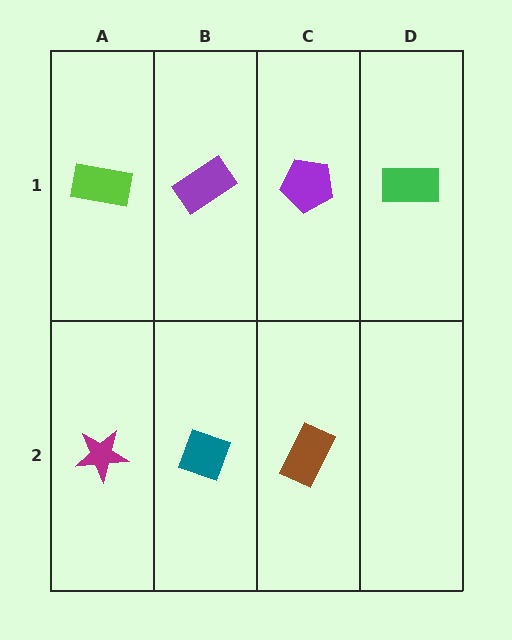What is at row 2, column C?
A brown rectangle.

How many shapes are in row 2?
3 shapes.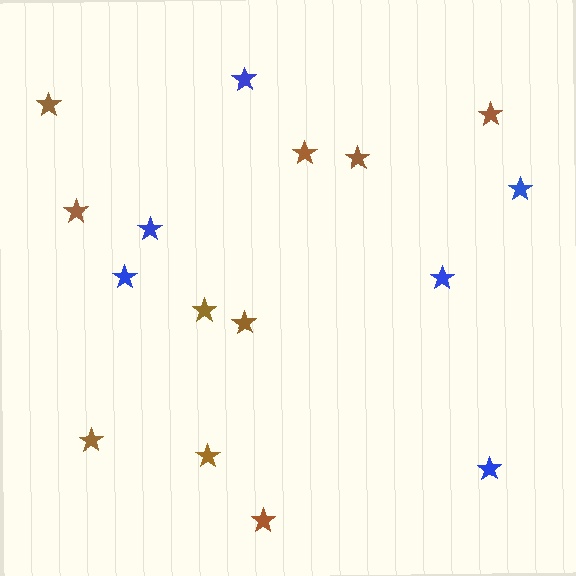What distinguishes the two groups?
There are 2 groups: one group of brown stars (10) and one group of blue stars (6).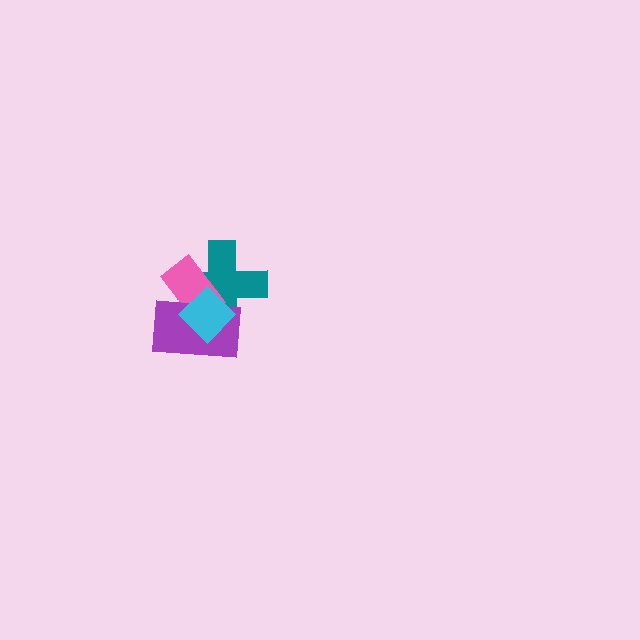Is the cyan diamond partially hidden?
No, no other shape covers it.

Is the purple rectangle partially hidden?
Yes, it is partially covered by another shape.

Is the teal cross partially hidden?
Yes, it is partially covered by another shape.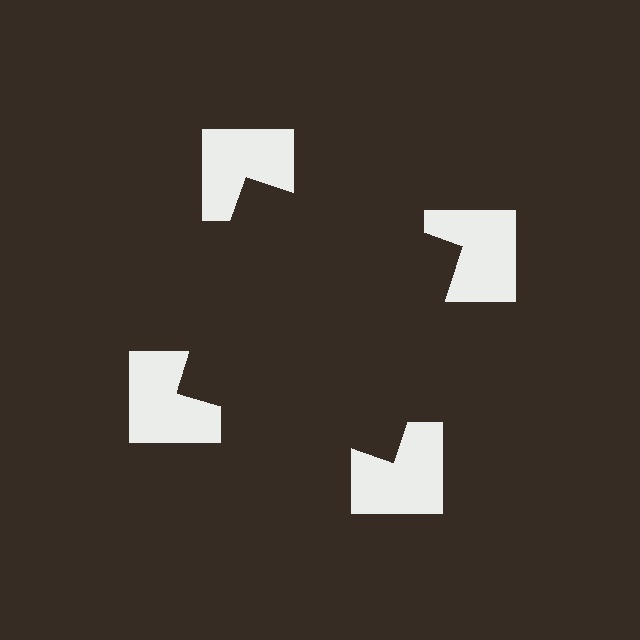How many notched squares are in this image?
There are 4 — one at each vertex of the illusory square.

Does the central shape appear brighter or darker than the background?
It typically appears slightly darker than the background, even though no actual brightness change is drawn.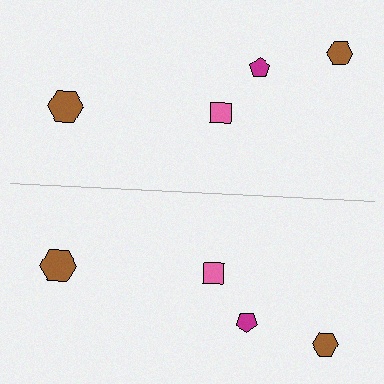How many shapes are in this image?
There are 8 shapes in this image.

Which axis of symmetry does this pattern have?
The pattern has a horizontal axis of symmetry running through the center of the image.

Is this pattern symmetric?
Yes, this pattern has bilateral (reflection) symmetry.